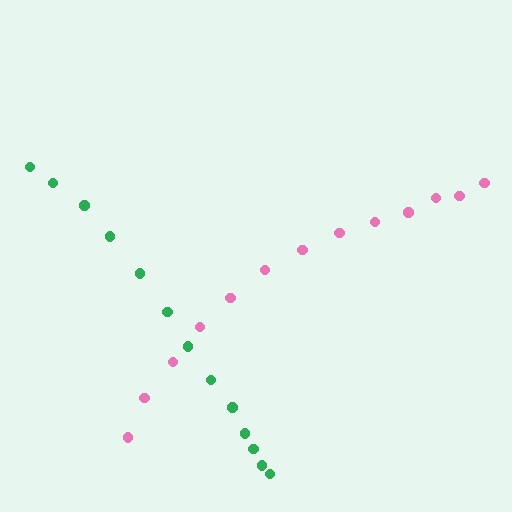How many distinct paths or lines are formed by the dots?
There are 2 distinct paths.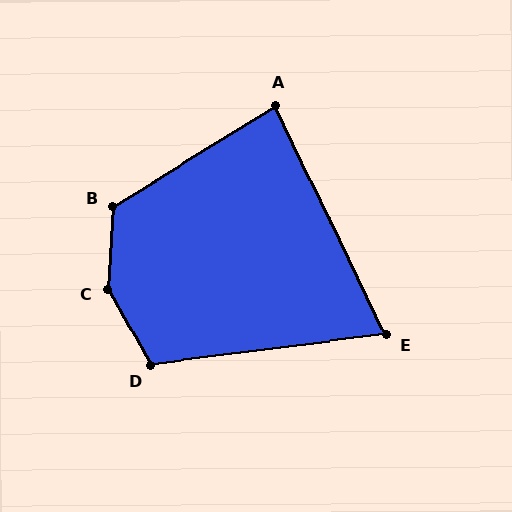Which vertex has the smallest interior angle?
E, at approximately 72 degrees.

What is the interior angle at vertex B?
Approximately 125 degrees (obtuse).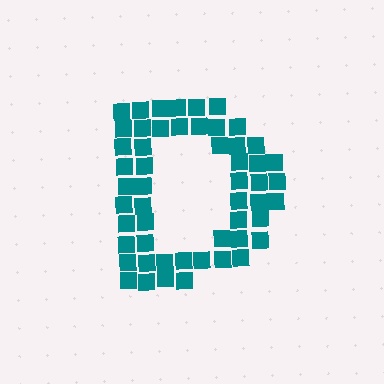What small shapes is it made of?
It is made of small squares.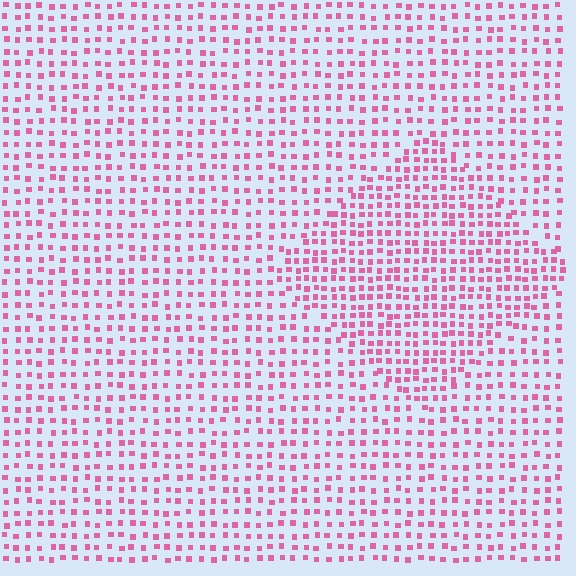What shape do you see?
I see a diamond.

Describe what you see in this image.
The image contains small pink elements arranged at two different densities. A diamond-shaped region is visible where the elements are more densely packed than the surrounding area.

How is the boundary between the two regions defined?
The boundary is defined by a change in element density (approximately 1.6x ratio). All elements are the same color, size, and shape.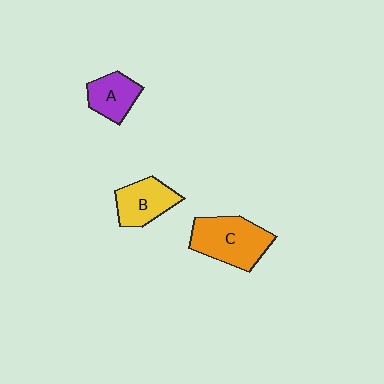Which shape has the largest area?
Shape C (orange).